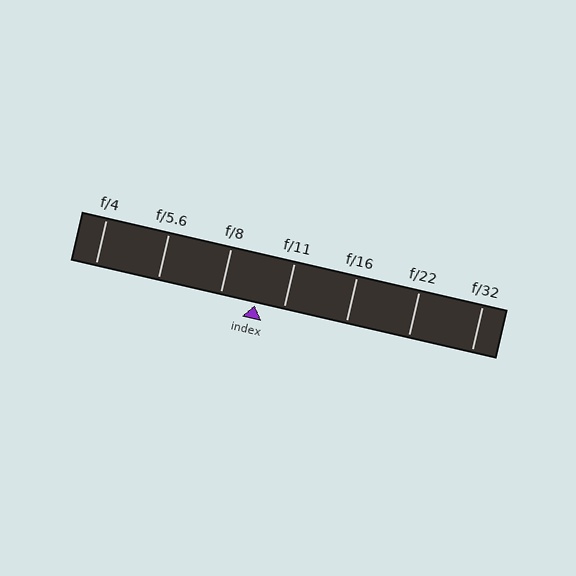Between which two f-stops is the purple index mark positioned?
The index mark is between f/8 and f/11.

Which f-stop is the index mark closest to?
The index mark is closest to f/11.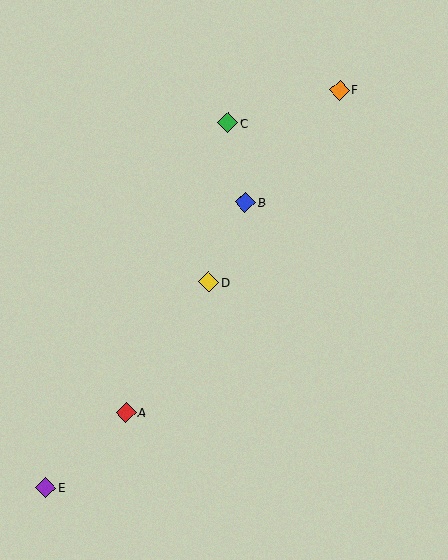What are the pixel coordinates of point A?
Point A is at (126, 413).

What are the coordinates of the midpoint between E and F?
The midpoint between E and F is at (193, 289).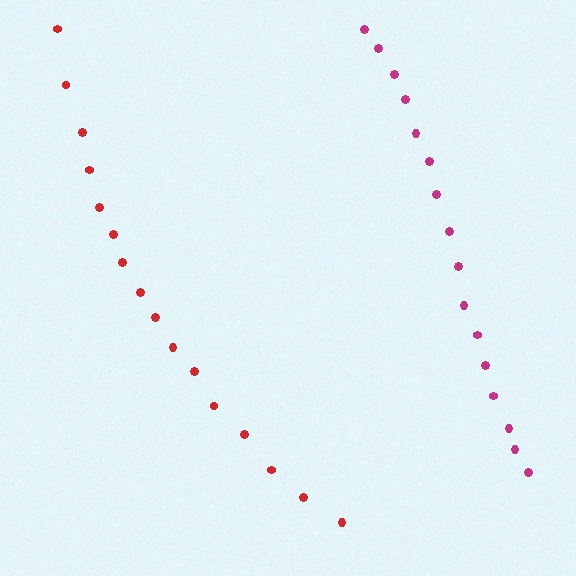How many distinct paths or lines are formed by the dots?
There are 2 distinct paths.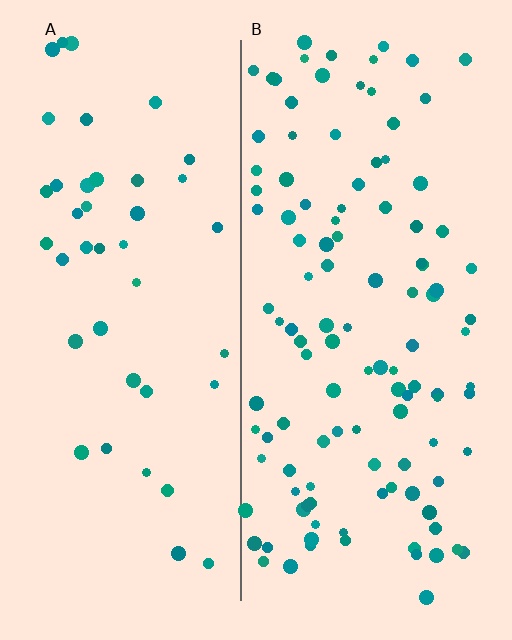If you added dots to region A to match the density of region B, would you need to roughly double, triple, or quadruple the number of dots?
Approximately triple.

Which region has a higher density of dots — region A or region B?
B (the right).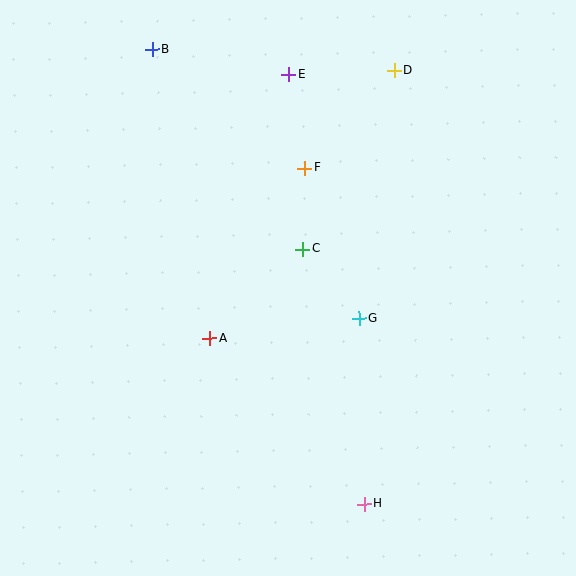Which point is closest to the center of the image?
Point C at (303, 249) is closest to the center.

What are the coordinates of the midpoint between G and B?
The midpoint between G and B is at (256, 184).